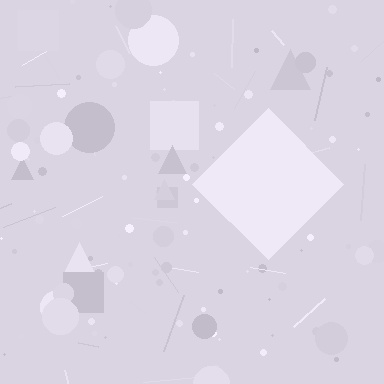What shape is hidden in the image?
A diamond is hidden in the image.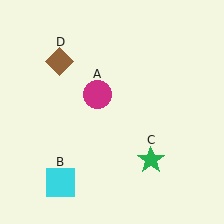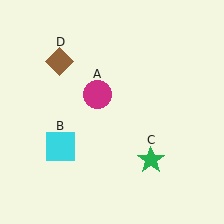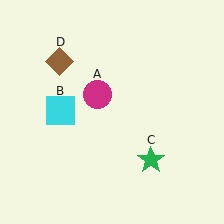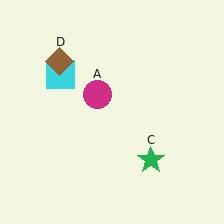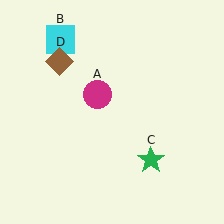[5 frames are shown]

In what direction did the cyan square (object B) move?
The cyan square (object B) moved up.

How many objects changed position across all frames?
1 object changed position: cyan square (object B).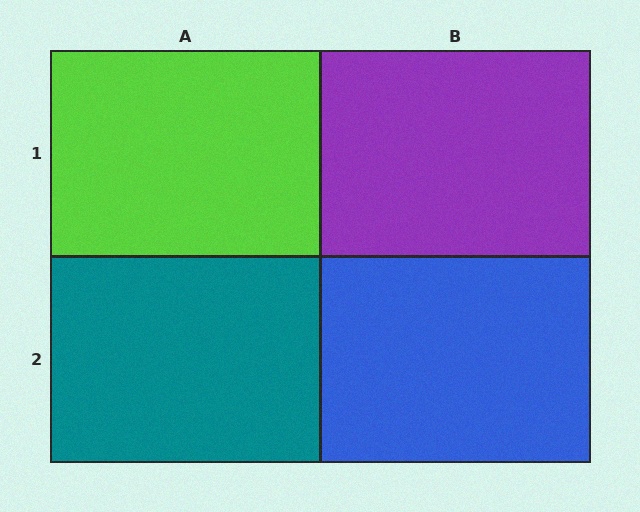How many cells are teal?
1 cell is teal.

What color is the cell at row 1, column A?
Lime.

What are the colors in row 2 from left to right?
Teal, blue.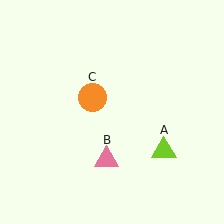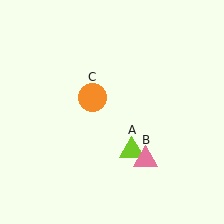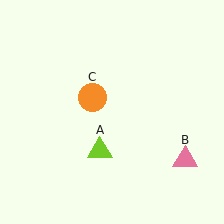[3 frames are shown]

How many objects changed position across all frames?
2 objects changed position: lime triangle (object A), pink triangle (object B).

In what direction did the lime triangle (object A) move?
The lime triangle (object A) moved left.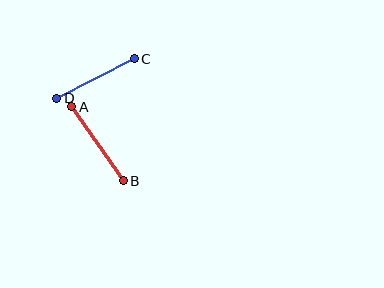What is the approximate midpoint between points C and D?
The midpoint is at approximately (96, 79) pixels.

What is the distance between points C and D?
The distance is approximately 87 pixels.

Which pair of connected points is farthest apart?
Points A and B are farthest apart.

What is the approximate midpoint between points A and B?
The midpoint is at approximately (97, 144) pixels.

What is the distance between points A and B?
The distance is approximately 90 pixels.